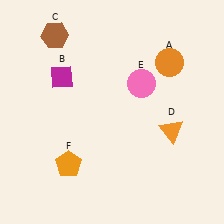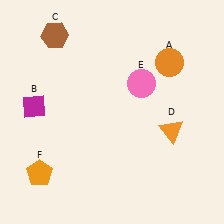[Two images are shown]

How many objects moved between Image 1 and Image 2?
2 objects moved between the two images.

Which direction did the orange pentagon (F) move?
The orange pentagon (F) moved left.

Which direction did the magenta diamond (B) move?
The magenta diamond (B) moved down.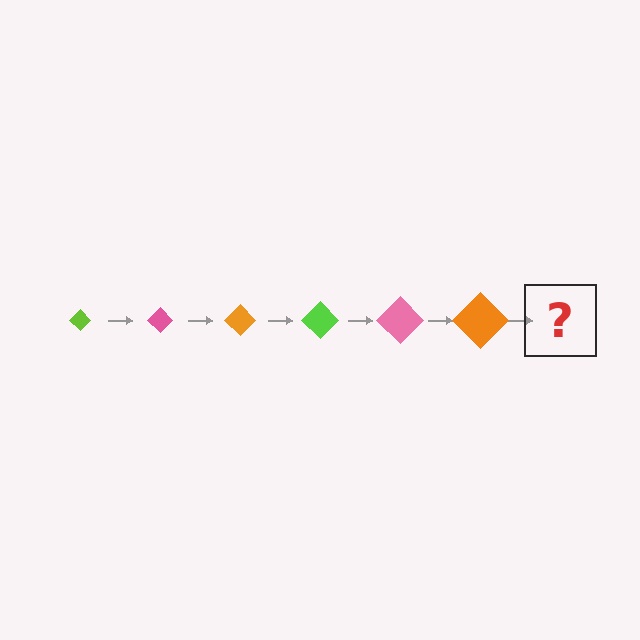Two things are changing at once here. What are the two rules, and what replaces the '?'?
The two rules are that the diamond grows larger each step and the color cycles through lime, pink, and orange. The '?' should be a lime diamond, larger than the previous one.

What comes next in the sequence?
The next element should be a lime diamond, larger than the previous one.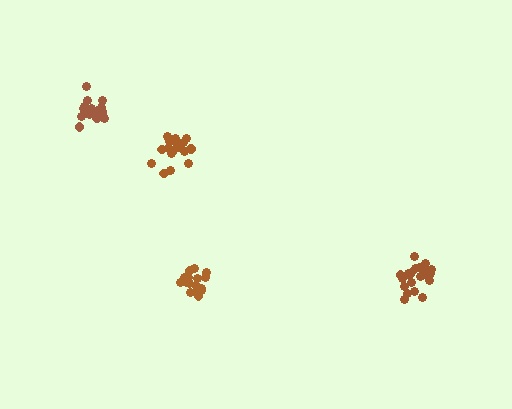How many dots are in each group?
Group 1: 21 dots, Group 2: 18 dots, Group 3: 16 dots, Group 4: 17 dots (72 total).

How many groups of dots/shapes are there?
There are 4 groups.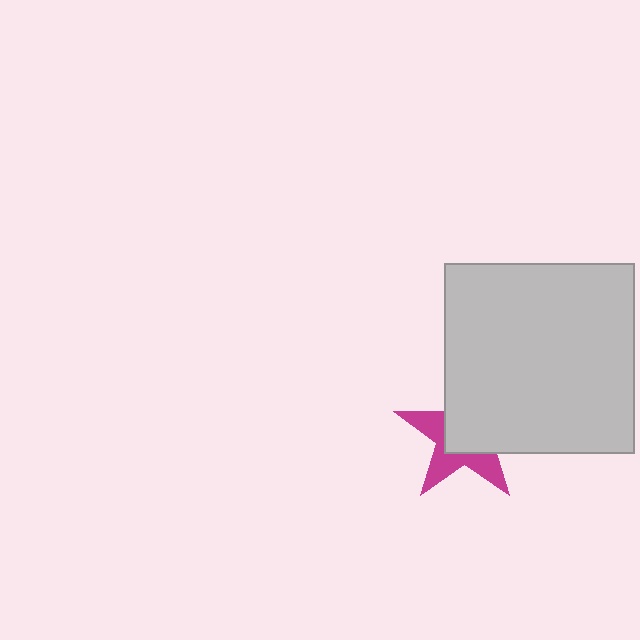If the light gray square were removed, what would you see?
You would see the complete magenta star.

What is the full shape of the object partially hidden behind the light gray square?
The partially hidden object is a magenta star.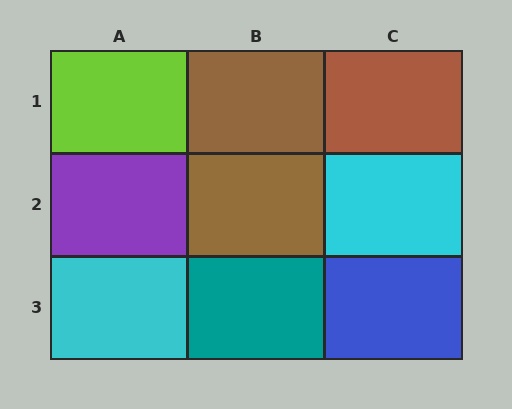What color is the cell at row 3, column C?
Blue.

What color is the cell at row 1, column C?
Brown.